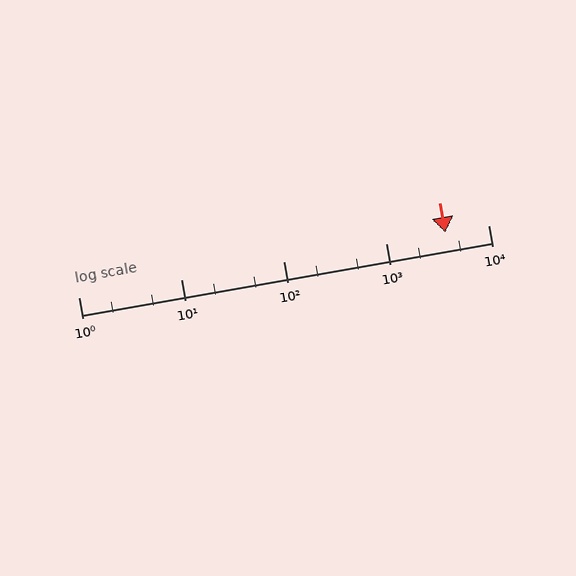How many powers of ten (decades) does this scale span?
The scale spans 4 decades, from 1 to 10000.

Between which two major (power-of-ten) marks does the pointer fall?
The pointer is between 1000 and 10000.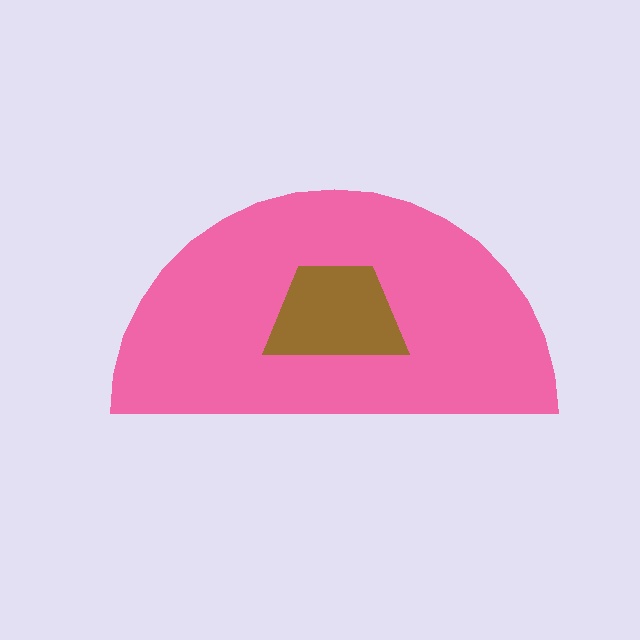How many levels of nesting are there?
2.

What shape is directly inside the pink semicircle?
The brown trapezoid.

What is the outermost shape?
The pink semicircle.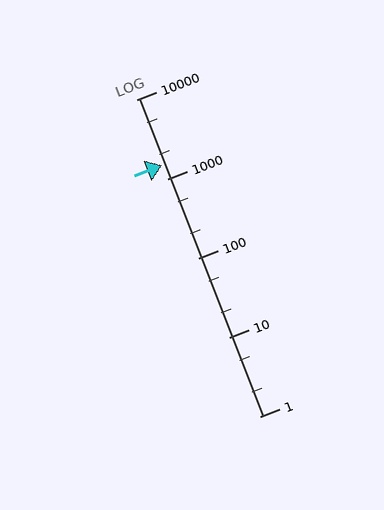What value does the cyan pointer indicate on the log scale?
The pointer indicates approximately 1500.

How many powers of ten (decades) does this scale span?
The scale spans 4 decades, from 1 to 10000.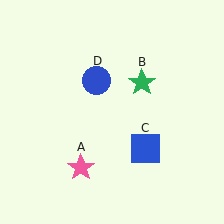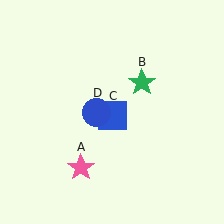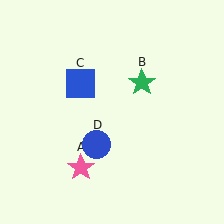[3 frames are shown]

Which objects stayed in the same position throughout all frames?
Pink star (object A) and green star (object B) remained stationary.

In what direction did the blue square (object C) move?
The blue square (object C) moved up and to the left.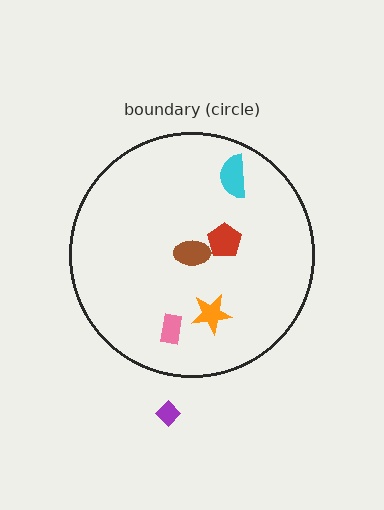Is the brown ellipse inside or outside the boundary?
Inside.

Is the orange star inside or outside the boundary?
Inside.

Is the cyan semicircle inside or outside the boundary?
Inside.